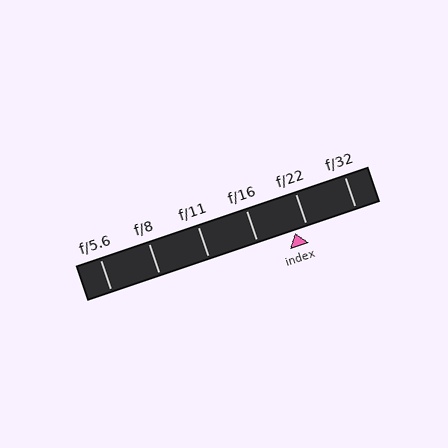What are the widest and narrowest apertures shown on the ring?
The widest aperture shown is f/5.6 and the narrowest is f/32.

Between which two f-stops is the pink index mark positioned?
The index mark is between f/16 and f/22.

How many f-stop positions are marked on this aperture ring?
There are 6 f-stop positions marked.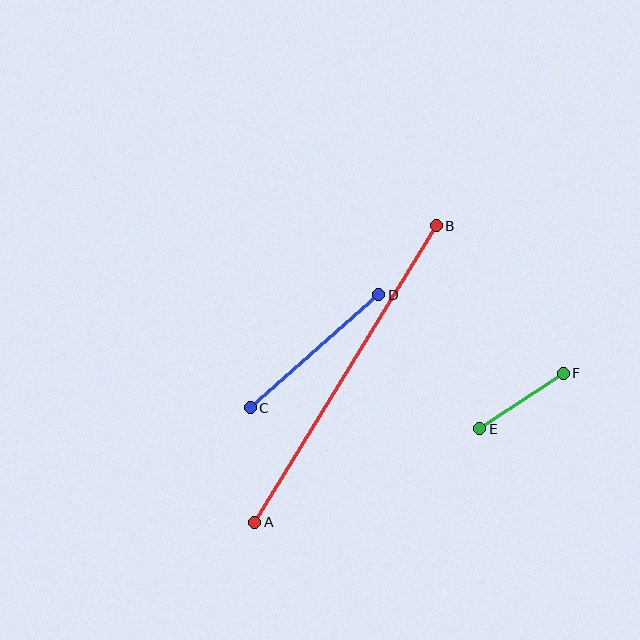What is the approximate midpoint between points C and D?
The midpoint is at approximately (314, 351) pixels.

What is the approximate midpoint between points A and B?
The midpoint is at approximately (345, 374) pixels.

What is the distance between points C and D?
The distance is approximately 171 pixels.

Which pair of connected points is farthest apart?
Points A and B are farthest apart.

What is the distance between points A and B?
The distance is approximately 347 pixels.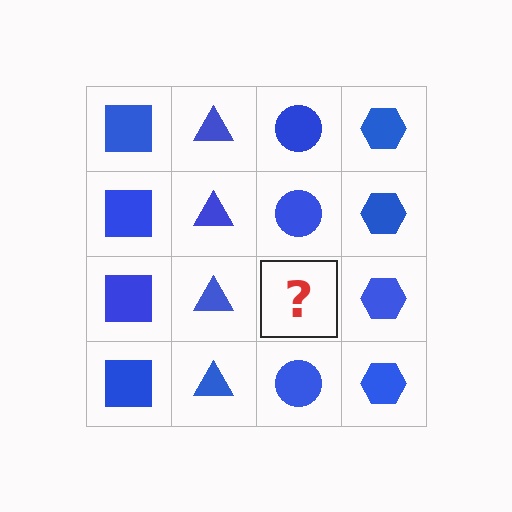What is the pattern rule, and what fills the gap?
The rule is that each column has a consistent shape. The gap should be filled with a blue circle.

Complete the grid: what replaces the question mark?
The question mark should be replaced with a blue circle.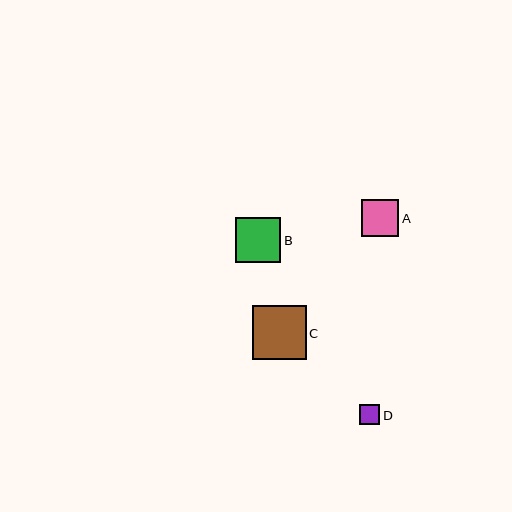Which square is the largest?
Square C is the largest with a size of approximately 54 pixels.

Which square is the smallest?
Square D is the smallest with a size of approximately 20 pixels.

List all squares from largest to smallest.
From largest to smallest: C, B, A, D.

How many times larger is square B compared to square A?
Square B is approximately 1.2 times the size of square A.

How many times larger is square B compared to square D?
Square B is approximately 2.3 times the size of square D.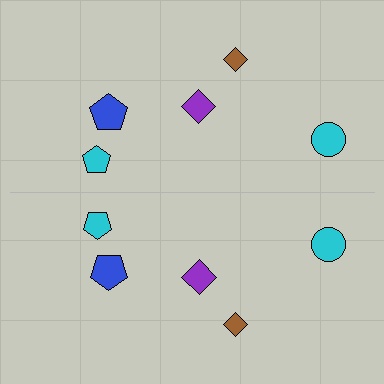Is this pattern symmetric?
Yes, this pattern has bilateral (reflection) symmetry.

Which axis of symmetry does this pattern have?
The pattern has a horizontal axis of symmetry running through the center of the image.